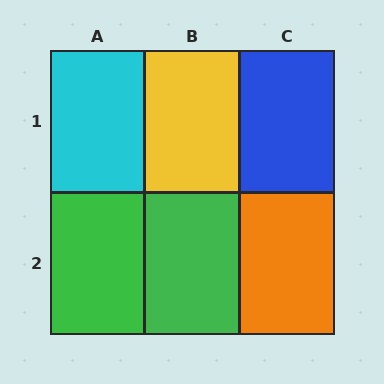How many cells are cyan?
1 cell is cyan.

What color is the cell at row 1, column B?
Yellow.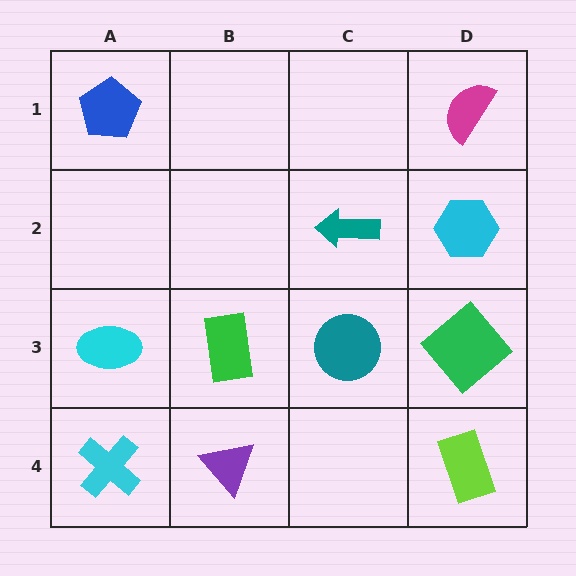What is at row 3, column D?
A green diamond.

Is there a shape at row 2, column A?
No, that cell is empty.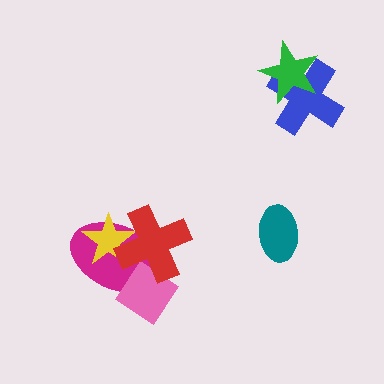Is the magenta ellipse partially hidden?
Yes, it is partially covered by another shape.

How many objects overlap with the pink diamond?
2 objects overlap with the pink diamond.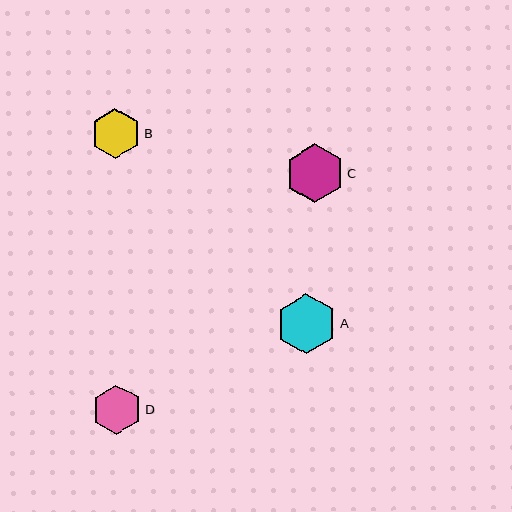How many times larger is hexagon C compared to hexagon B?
Hexagon C is approximately 1.2 times the size of hexagon B.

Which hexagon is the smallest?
Hexagon D is the smallest with a size of approximately 49 pixels.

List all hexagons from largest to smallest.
From largest to smallest: A, C, B, D.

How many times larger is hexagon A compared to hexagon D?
Hexagon A is approximately 1.2 times the size of hexagon D.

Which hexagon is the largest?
Hexagon A is the largest with a size of approximately 60 pixels.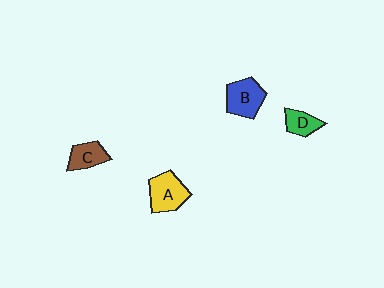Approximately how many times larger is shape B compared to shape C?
Approximately 1.4 times.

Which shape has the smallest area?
Shape D (green).